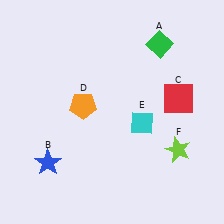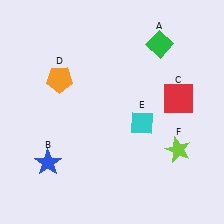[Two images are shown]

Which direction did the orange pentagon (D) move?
The orange pentagon (D) moved up.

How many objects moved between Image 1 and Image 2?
1 object moved between the two images.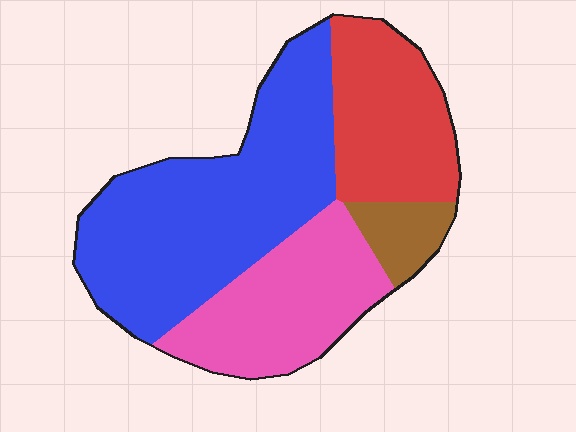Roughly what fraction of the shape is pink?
Pink takes up about one quarter (1/4) of the shape.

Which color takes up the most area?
Blue, at roughly 45%.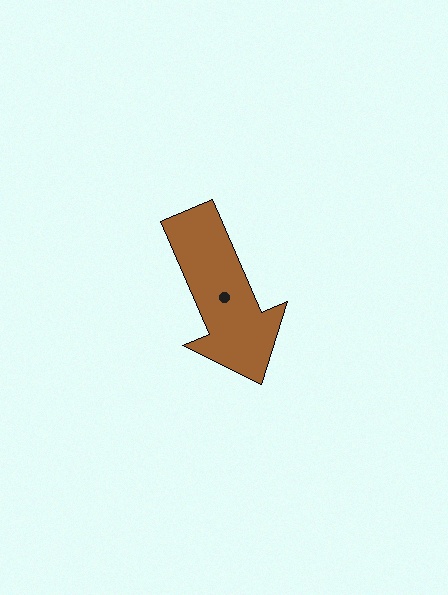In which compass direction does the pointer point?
Southeast.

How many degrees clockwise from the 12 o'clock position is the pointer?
Approximately 157 degrees.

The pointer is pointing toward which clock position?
Roughly 5 o'clock.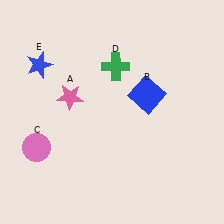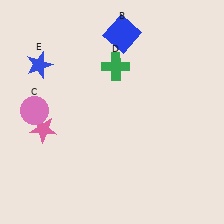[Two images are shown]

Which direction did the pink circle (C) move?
The pink circle (C) moved up.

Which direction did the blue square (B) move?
The blue square (B) moved up.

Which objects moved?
The objects that moved are: the pink star (A), the blue square (B), the pink circle (C).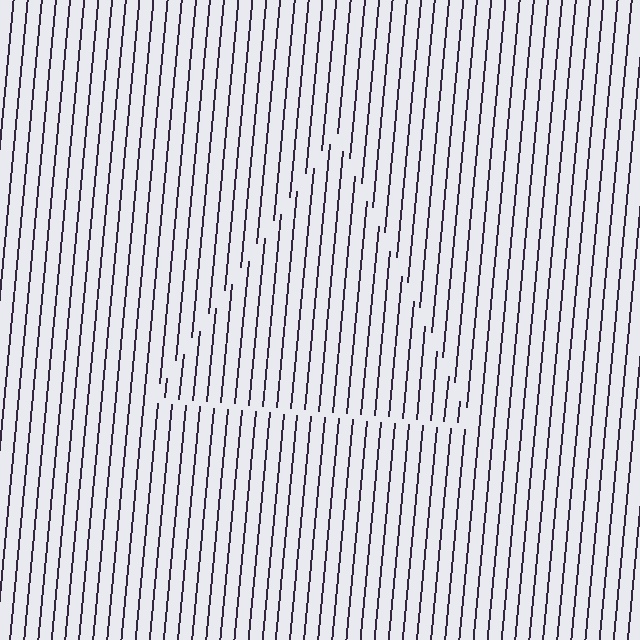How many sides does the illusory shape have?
3 sides — the line-ends trace a triangle.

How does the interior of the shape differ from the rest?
The interior of the shape contains the same grating, shifted by half a period — the contour is defined by the phase discontinuity where line-ends from the inner and outer gratings abut.